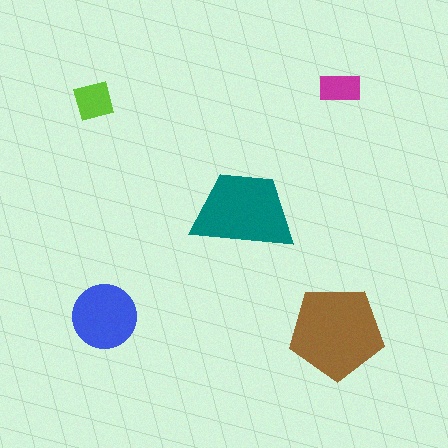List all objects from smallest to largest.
The magenta rectangle, the lime square, the blue circle, the teal trapezoid, the brown pentagon.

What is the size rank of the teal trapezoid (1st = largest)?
2nd.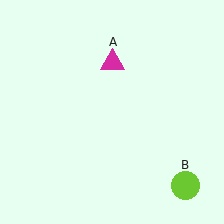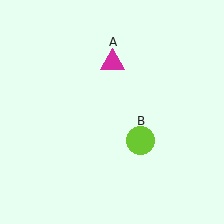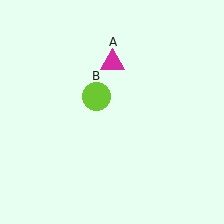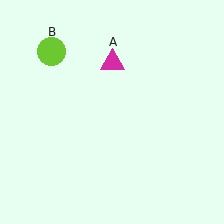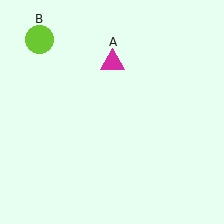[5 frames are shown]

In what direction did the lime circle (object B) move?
The lime circle (object B) moved up and to the left.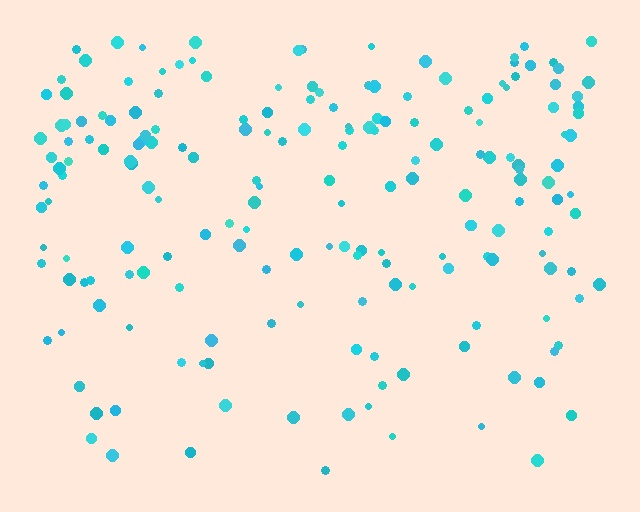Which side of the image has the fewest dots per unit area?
The bottom.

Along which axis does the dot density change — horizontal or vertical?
Vertical.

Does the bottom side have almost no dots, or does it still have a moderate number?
Still a moderate number, just noticeably fewer than the top.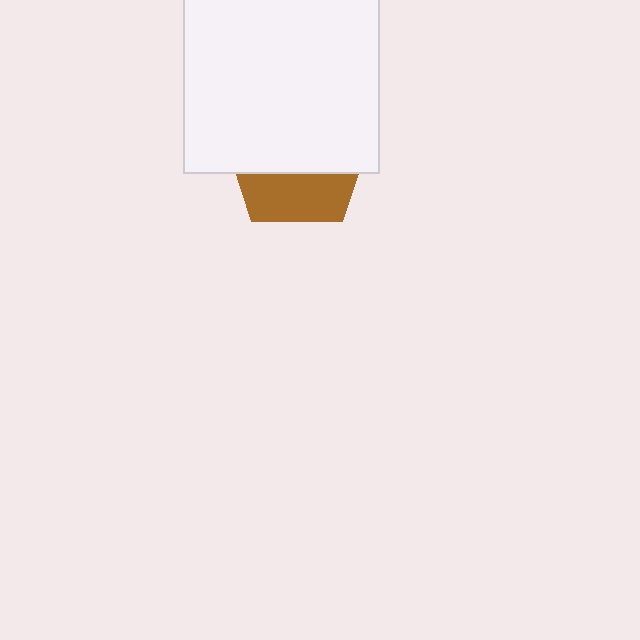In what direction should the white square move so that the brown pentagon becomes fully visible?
The white square should move up. That is the shortest direction to clear the overlap and leave the brown pentagon fully visible.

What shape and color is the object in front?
The object in front is a white square.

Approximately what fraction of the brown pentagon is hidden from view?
Roughly 64% of the brown pentagon is hidden behind the white square.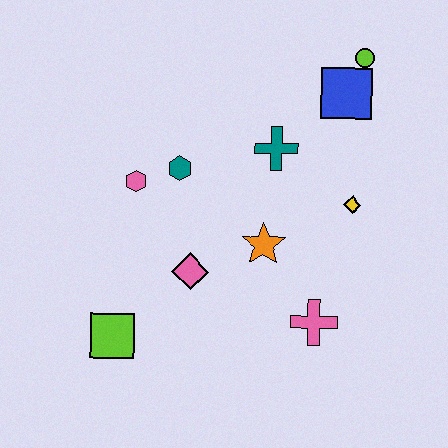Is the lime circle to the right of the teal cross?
Yes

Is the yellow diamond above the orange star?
Yes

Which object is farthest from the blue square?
The lime square is farthest from the blue square.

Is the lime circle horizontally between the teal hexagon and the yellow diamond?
No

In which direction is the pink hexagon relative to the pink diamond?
The pink hexagon is above the pink diamond.